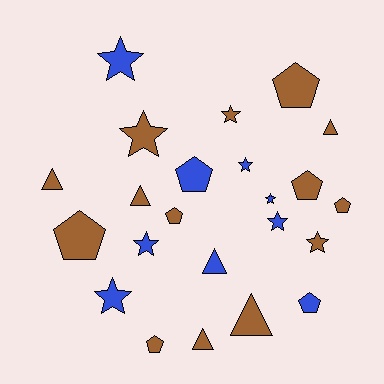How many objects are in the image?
There are 23 objects.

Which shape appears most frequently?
Star, with 9 objects.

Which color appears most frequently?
Brown, with 14 objects.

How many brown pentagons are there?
There are 6 brown pentagons.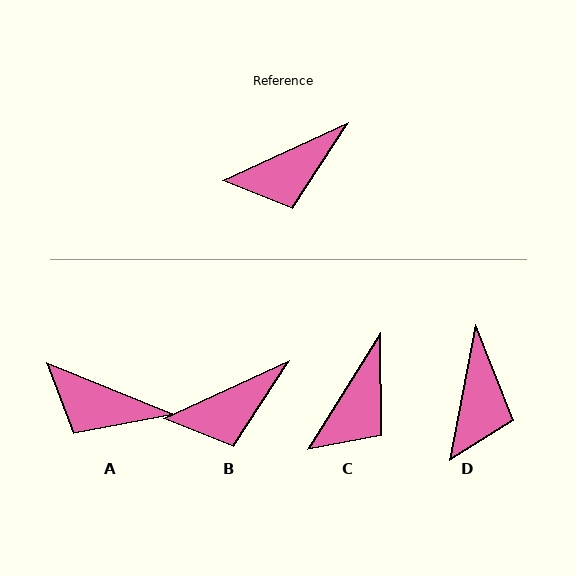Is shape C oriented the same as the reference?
No, it is off by about 33 degrees.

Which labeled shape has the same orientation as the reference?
B.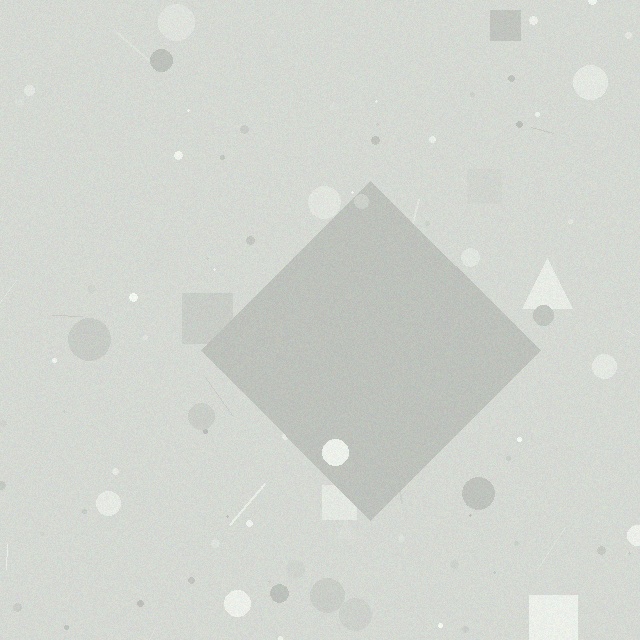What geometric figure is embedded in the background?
A diamond is embedded in the background.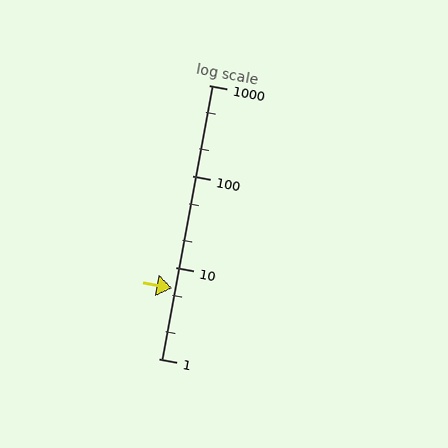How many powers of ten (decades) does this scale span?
The scale spans 3 decades, from 1 to 1000.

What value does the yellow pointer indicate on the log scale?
The pointer indicates approximately 5.9.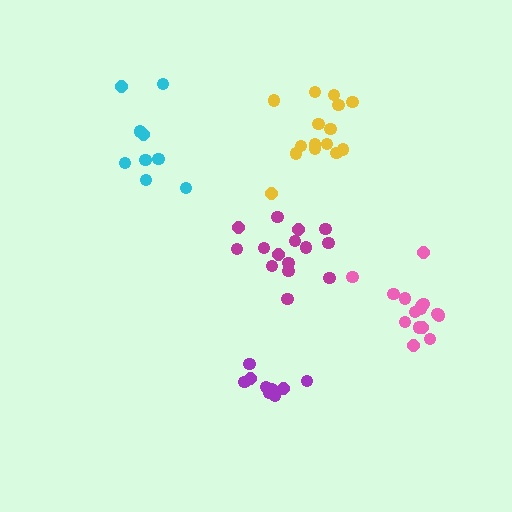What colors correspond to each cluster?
The clusters are colored: purple, pink, cyan, yellow, magenta.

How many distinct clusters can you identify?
There are 5 distinct clusters.